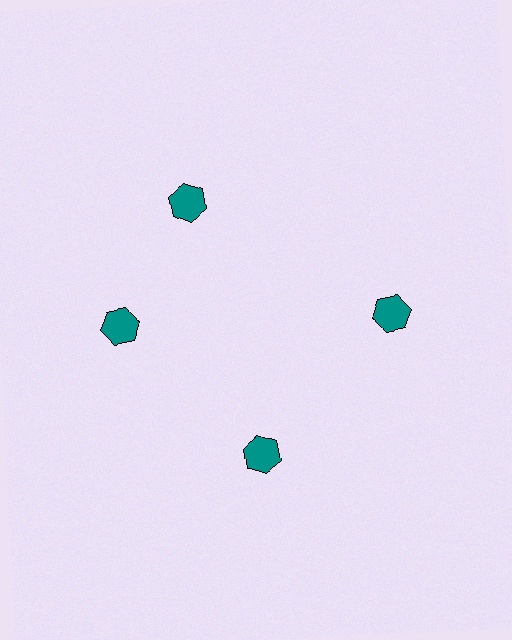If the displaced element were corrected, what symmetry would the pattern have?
It would have 4-fold rotational symmetry — the pattern would map onto itself every 90 degrees.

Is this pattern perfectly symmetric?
No. The 4 teal hexagons are arranged in a ring, but one element near the 12 o'clock position is rotated out of alignment along the ring, breaking the 4-fold rotational symmetry.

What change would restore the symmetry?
The symmetry would be restored by rotating it back into even spacing with its neighbors so that all 4 hexagons sit at equal angles and equal distance from the center.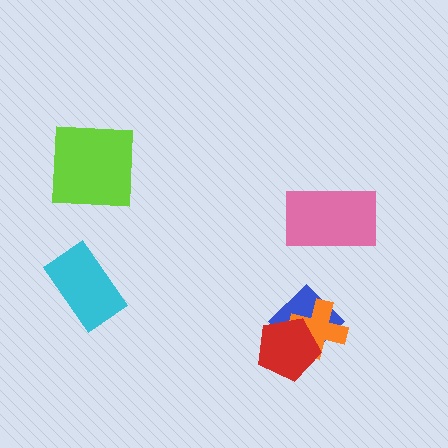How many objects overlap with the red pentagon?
2 objects overlap with the red pentagon.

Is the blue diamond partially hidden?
Yes, it is partially covered by another shape.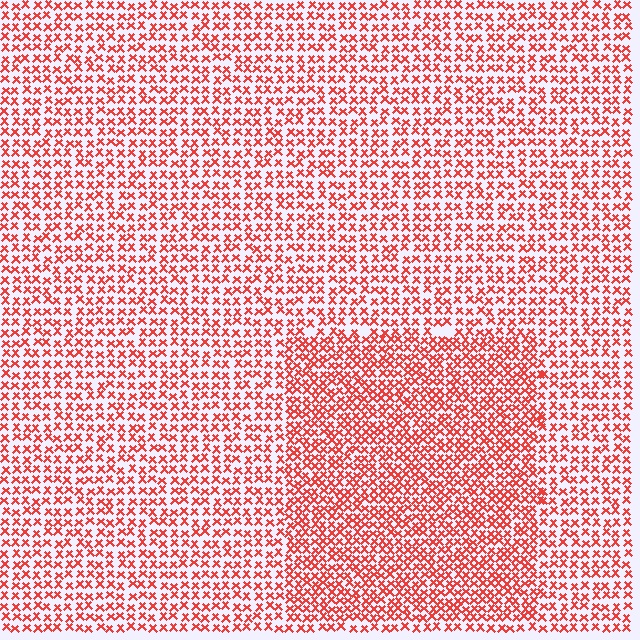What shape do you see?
I see a rectangle.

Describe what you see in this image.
The image contains small red elements arranged at two different densities. A rectangle-shaped region is visible where the elements are more densely packed than the surrounding area.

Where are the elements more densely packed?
The elements are more densely packed inside the rectangle boundary.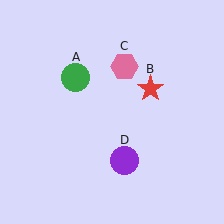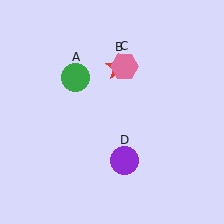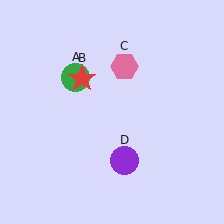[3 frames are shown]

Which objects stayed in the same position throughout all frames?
Green circle (object A) and pink hexagon (object C) and purple circle (object D) remained stationary.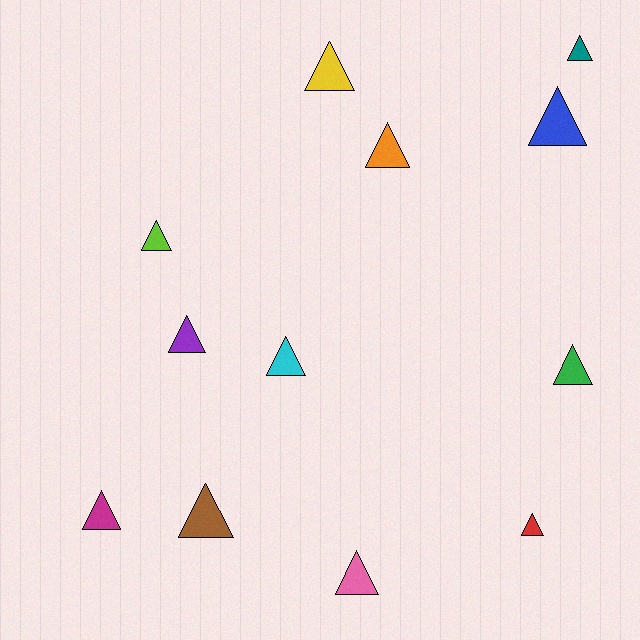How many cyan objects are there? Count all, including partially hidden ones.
There is 1 cyan object.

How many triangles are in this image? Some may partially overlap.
There are 12 triangles.